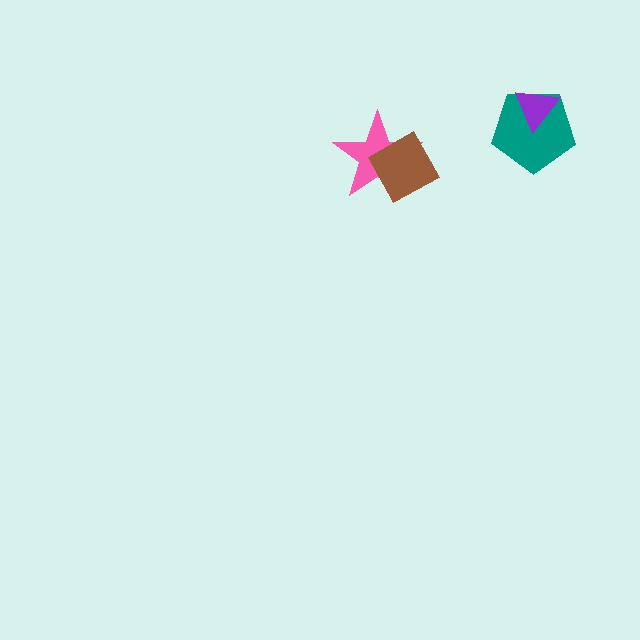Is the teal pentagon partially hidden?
Yes, it is partially covered by another shape.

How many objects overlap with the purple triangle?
1 object overlaps with the purple triangle.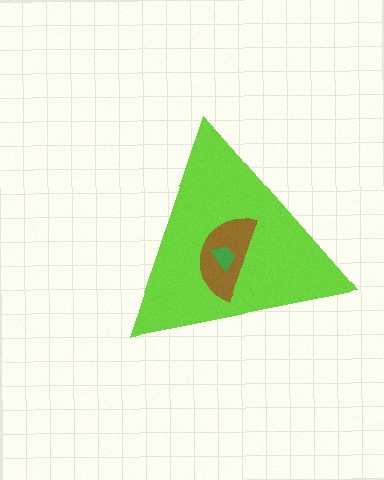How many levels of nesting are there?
3.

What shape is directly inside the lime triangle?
The brown semicircle.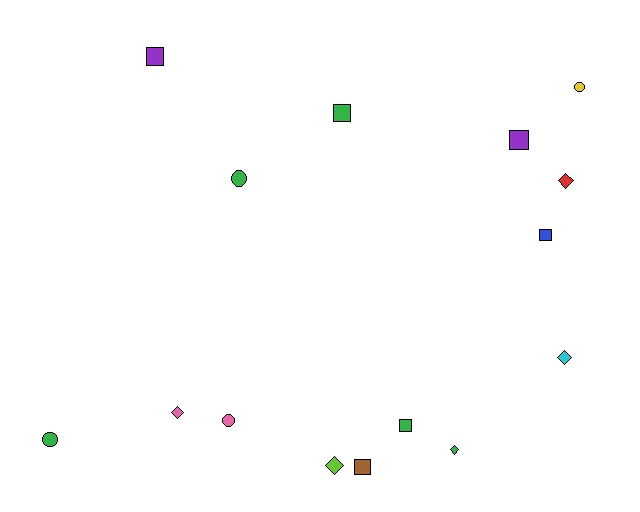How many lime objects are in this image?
There is 1 lime object.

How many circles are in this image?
There are 4 circles.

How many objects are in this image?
There are 15 objects.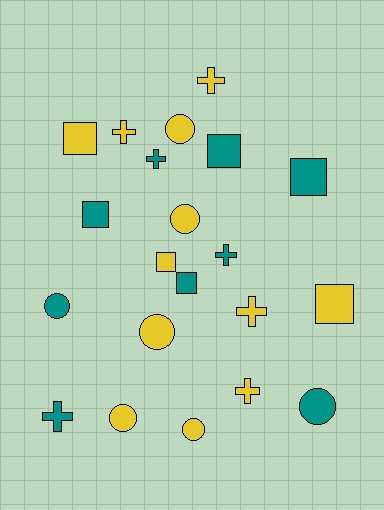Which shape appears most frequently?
Cross, with 7 objects.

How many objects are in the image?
There are 21 objects.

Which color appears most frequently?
Yellow, with 12 objects.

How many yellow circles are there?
There are 5 yellow circles.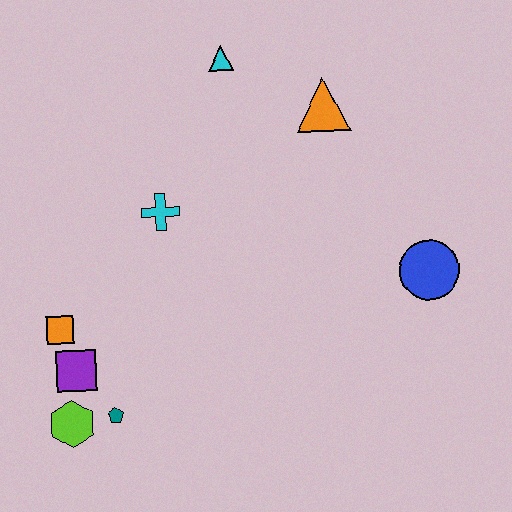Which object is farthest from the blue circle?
The lime hexagon is farthest from the blue circle.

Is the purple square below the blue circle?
Yes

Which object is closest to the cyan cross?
The orange square is closest to the cyan cross.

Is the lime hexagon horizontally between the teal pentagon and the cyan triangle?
No